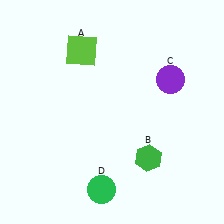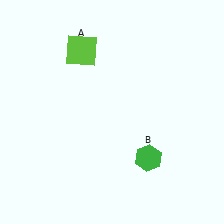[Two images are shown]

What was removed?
The green circle (D), the purple circle (C) were removed in Image 2.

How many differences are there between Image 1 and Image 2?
There are 2 differences between the two images.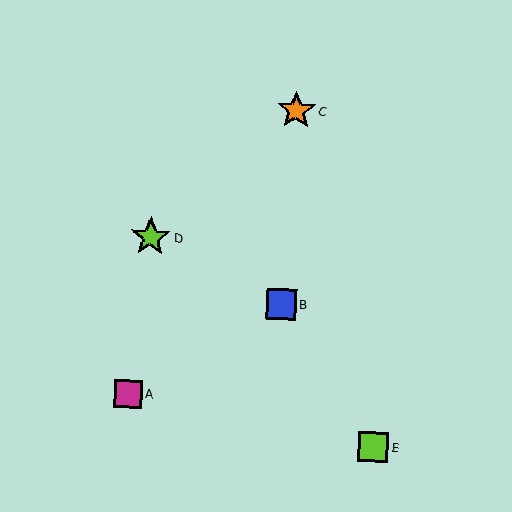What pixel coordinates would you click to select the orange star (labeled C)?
Click at (296, 110) to select the orange star C.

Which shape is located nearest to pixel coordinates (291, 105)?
The orange star (labeled C) at (296, 110) is nearest to that location.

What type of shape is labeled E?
Shape E is a lime square.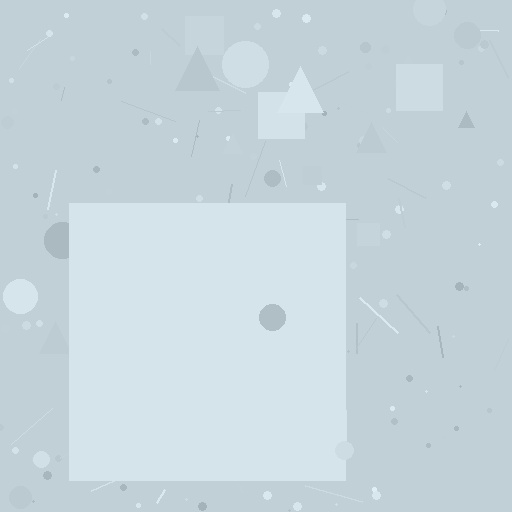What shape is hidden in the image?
A square is hidden in the image.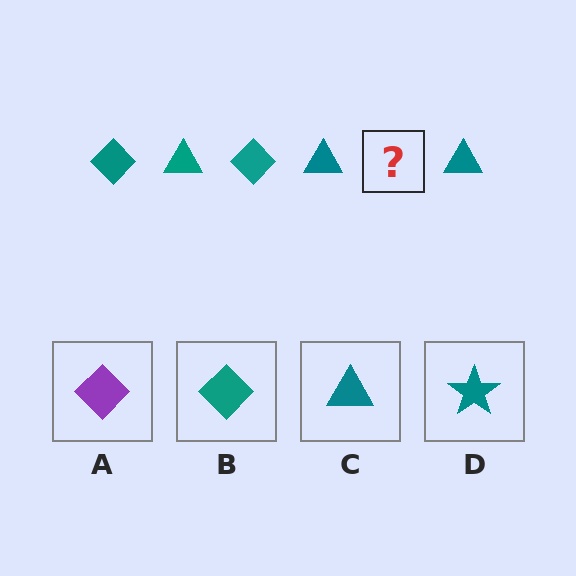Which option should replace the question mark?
Option B.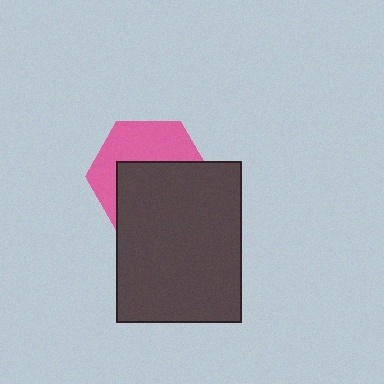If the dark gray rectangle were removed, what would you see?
You would see the complete pink hexagon.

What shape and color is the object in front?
The object in front is a dark gray rectangle.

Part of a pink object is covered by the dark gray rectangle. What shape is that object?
It is a hexagon.